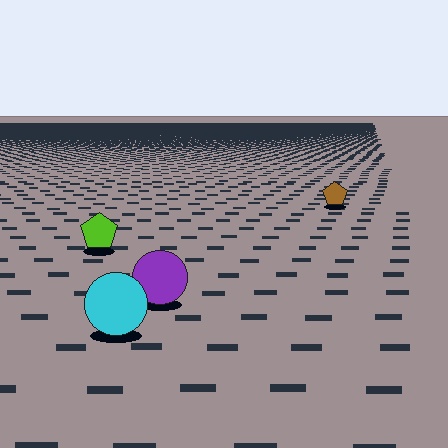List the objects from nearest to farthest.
From nearest to farthest: the cyan circle, the purple circle, the lime pentagon, the brown pentagon.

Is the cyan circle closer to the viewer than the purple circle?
Yes. The cyan circle is closer — you can tell from the texture gradient: the ground texture is coarser near it.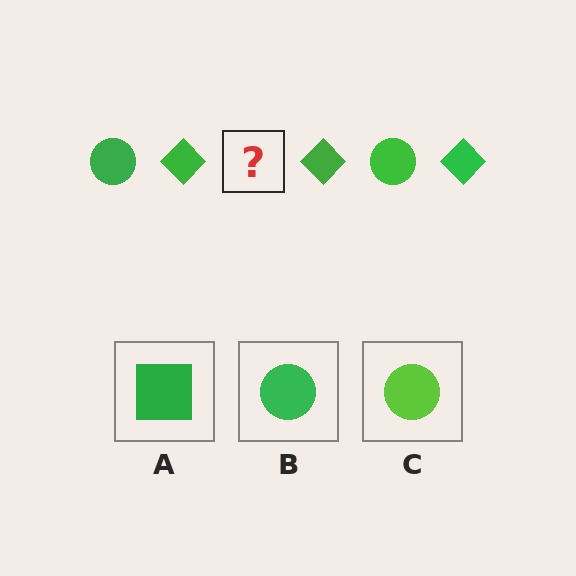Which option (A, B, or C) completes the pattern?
B.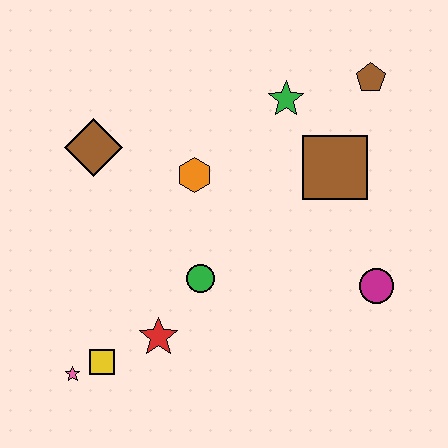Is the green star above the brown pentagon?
No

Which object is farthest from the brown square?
The pink star is farthest from the brown square.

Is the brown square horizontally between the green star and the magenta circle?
Yes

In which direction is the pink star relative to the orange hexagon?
The pink star is below the orange hexagon.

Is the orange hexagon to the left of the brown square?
Yes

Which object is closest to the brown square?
The green star is closest to the brown square.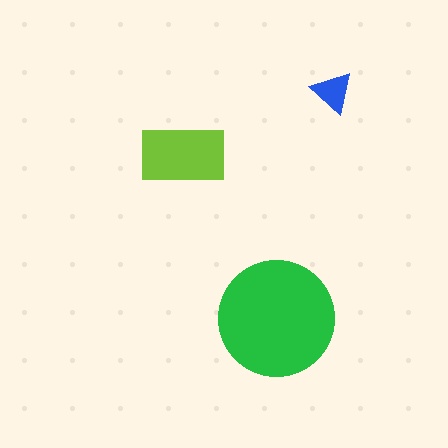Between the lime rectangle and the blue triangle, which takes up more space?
The lime rectangle.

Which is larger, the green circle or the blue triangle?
The green circle.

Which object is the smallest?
The blue triangle.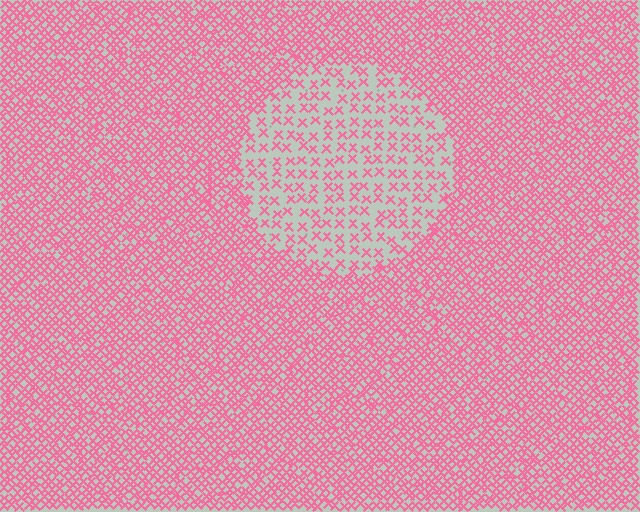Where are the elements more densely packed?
The elements are more densely packed outside the circle boundary.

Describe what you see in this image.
The image contains small pink elements arranged at two different densities. A circle-shaped region is visible where the elements are less densely packed than the surrounding area.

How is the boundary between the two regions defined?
The boundary is defined by a change in element density (approximately 2.5x ratio). All elements are the same color, size, and shape.